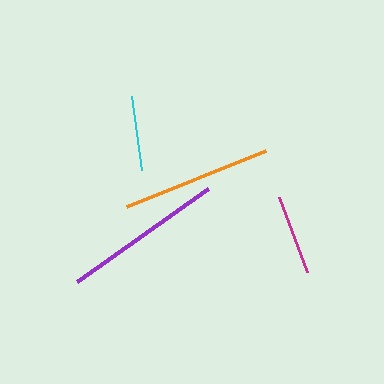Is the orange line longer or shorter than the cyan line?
The orange line is longer than the cyan line.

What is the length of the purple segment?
The purple segment is approximately 160 pixels long.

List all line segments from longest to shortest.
From longest to shortest: purple, orange, magenta, cyan.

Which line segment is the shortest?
The cyan line is the shortest at approximately 75 pixels.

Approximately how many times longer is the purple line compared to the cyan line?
The purple line is approximately 2.1 times the length of the cyan line.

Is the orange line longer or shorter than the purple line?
The purple line is longer than the orange line.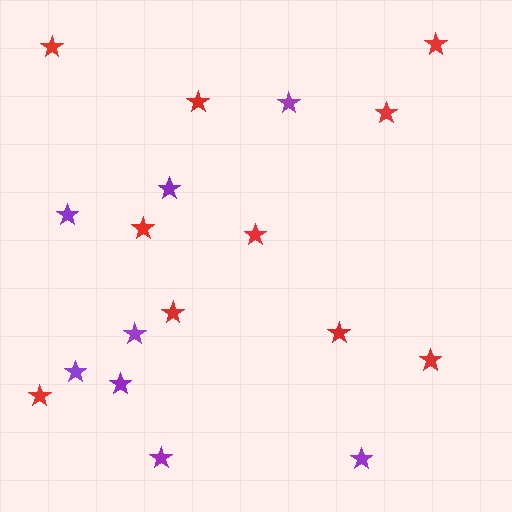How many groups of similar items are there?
There are 2 groups: one group of purple stars (8) and one group of red stars (10).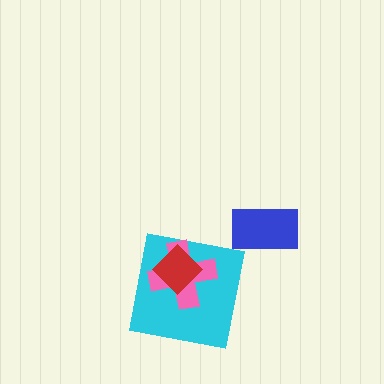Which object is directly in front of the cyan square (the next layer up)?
The pink cross is directly in front of the cyan square.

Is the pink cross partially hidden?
Yes, it is partially covered by another shape.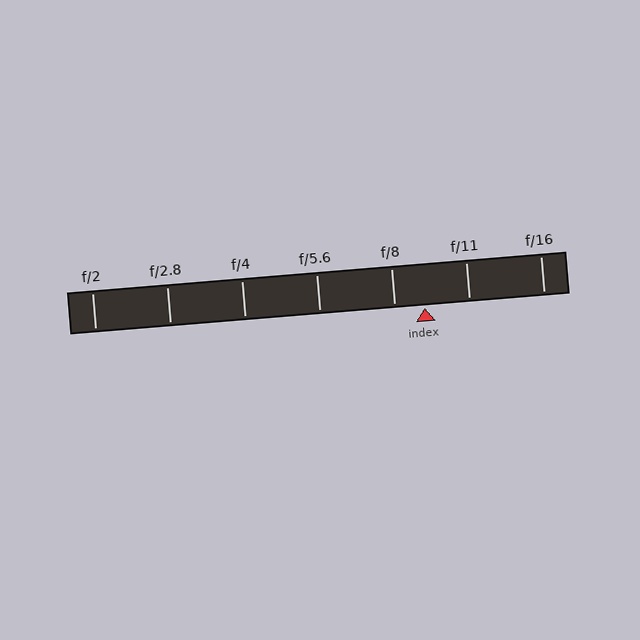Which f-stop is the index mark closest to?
The index mark is closest to f/8.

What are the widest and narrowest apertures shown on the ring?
The widest aperture shown is f/2 and the narrowest is f/16.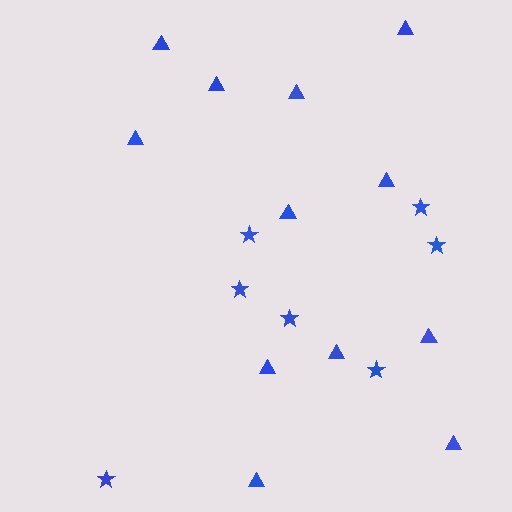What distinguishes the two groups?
There are 2 groups: one group of stars (7) and one group of triangles (12).